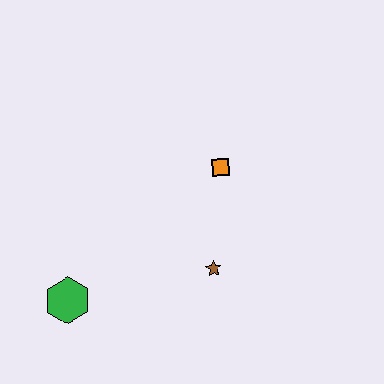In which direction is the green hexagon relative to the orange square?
The green hexagon is to the left of the orange square.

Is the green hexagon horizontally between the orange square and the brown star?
No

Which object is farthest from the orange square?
The green hexagon is farthest from the orange square.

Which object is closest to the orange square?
The brown star is closest to the orange square.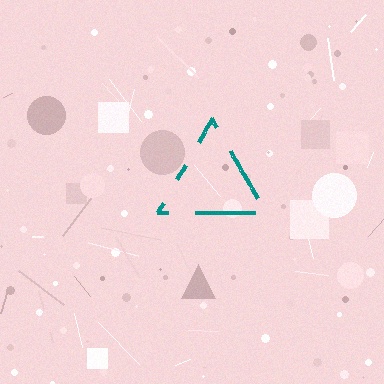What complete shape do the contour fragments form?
The contour fragments form a triangle.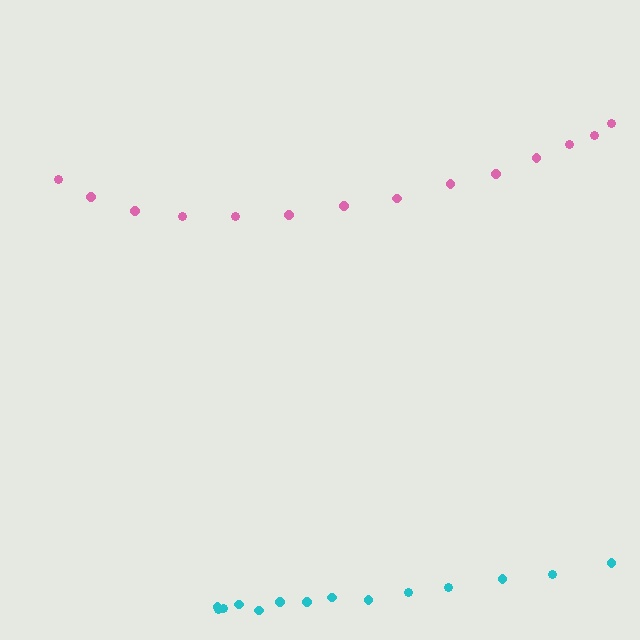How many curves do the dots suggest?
There are 2 distinct paths.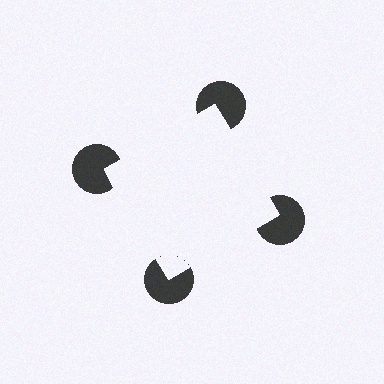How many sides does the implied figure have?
4 sides.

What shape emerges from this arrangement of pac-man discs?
An illusory square — its edges are inferred from the aligned wedge cuts in the pac-man discs, not physically drawn.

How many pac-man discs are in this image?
There are 4 — one at each vertex of the illusory square.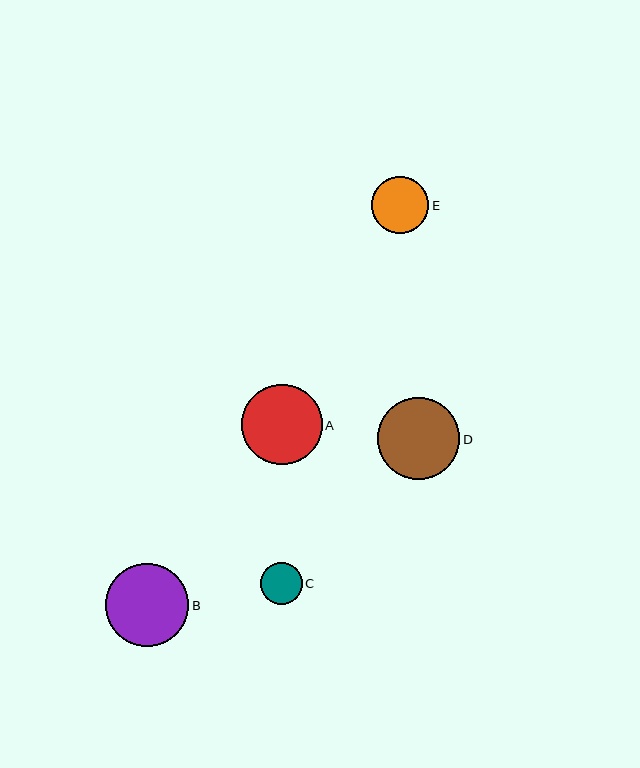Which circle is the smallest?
Circle C is the smallest with a size of approximately 42 pixels.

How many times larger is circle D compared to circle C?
Circle D is approximately 1.9 times the size of circle C.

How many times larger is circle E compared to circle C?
Circle E is approximately 1.4 times the size of circle C.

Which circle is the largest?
Circle B is the largest with a size of approximately 84 pixels.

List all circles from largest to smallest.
From largest to smallest: B, D, A, E, C.